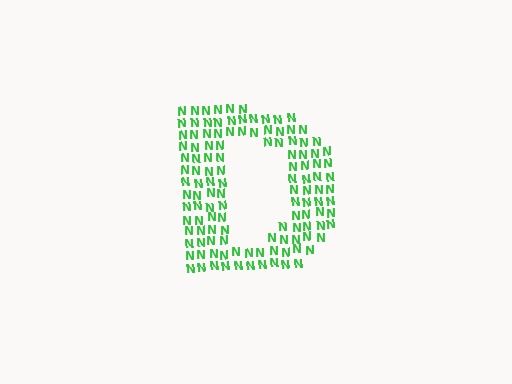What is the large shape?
The large shape is the letter D.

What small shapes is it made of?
It is made of small letter N's.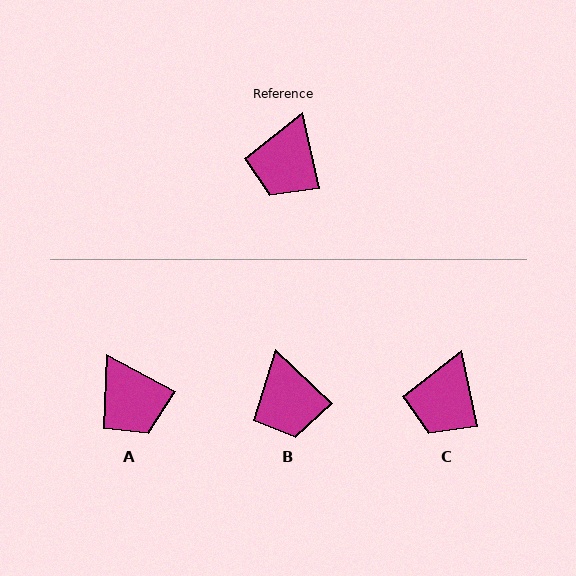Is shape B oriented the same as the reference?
No, it is off by about 34 degrees.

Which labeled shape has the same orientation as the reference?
C.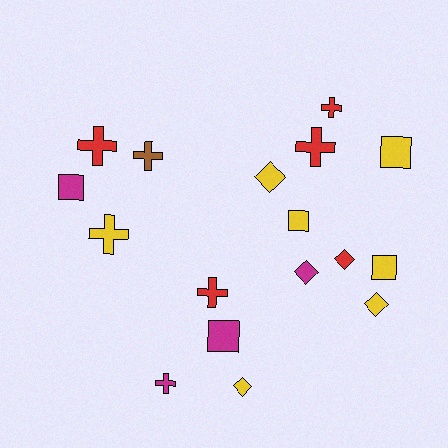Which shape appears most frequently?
Cross, with 7 objects.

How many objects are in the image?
There are 17 objects.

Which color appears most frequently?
Yellow, with 7 objects.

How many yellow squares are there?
There are 3 yellow squares.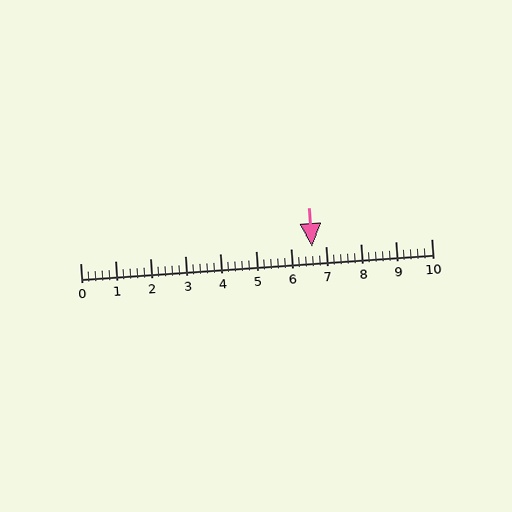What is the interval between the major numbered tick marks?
The major tick marks are spaced 1 units apart.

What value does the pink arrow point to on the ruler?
The pink arrow points to approximately 6.6.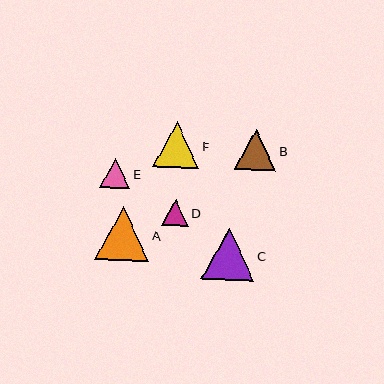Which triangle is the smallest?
Triangle D is the smallest with a size of approximately 26 pixels.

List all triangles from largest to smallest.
From largest to smallest: A, C, F, B, E, D.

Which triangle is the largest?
Triangle A is the largest with a size of approximately 54 pixels.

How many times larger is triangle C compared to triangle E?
Triangle C is approximately 1.8 times the size of triangle E.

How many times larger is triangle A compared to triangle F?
Triangle A is approximately 1.2 times the size of triangle F.